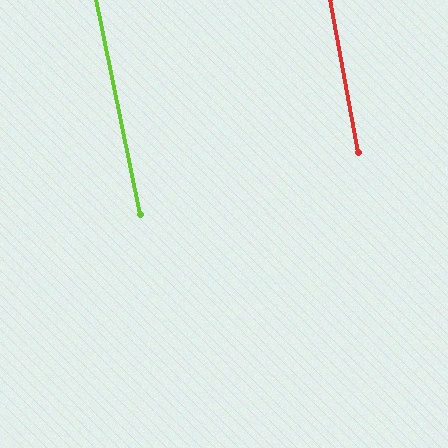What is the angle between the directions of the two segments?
Approximately 1 degree.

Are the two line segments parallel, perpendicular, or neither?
Parallel — their directions differ by only 1.3°.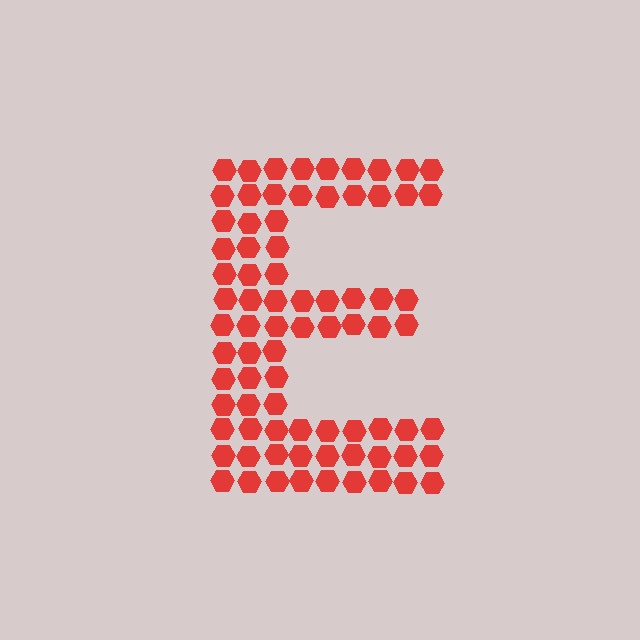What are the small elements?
The small elements are hexagons.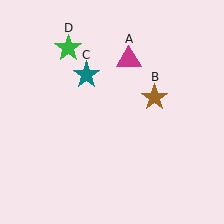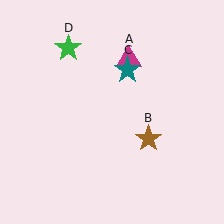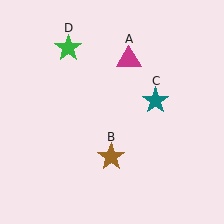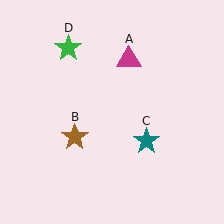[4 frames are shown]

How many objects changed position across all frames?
2 objects changed position: brown star (object B), teal star (object C).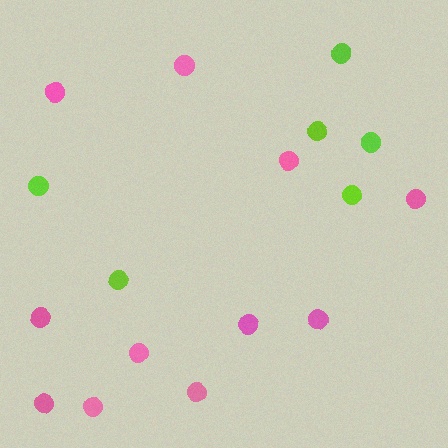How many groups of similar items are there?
There are 2 groups: one group of lime circles (6) and one group of pink circles (11).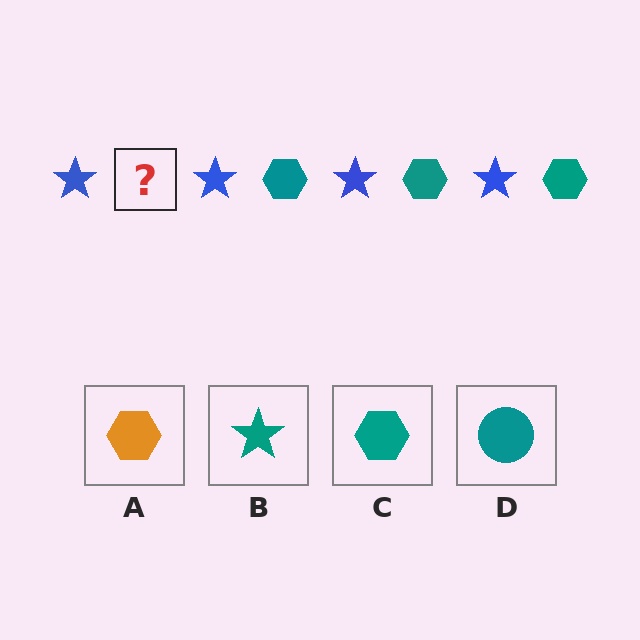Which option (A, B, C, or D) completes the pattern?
C.